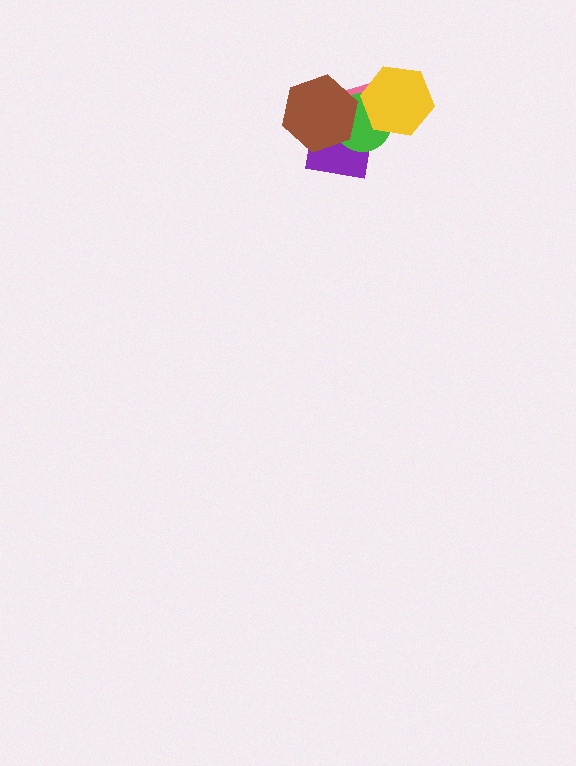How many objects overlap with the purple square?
4 objects overlap with the purple square.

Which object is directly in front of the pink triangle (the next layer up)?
The green circle is directly in front of the pink triangle.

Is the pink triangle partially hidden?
Yes, it is partially covered by another shape.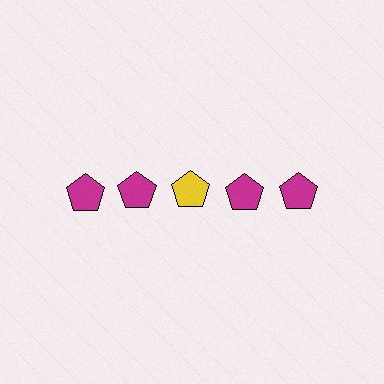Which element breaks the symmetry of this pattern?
The yellow pentagon in the top row, center column breaks the symmetry. All other shapes are magenta pentagons.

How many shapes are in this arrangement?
There are 5 shapes arranged in a grid pattern.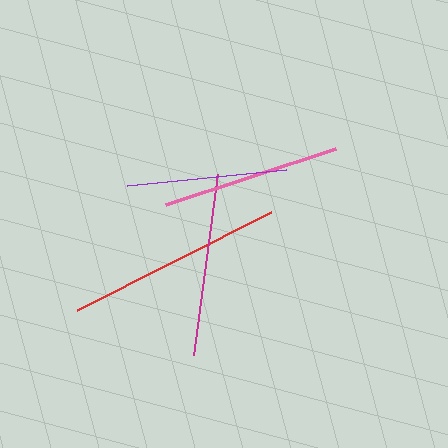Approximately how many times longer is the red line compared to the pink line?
The red line is approximately 1.2 times the length of the pink line.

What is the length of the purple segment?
The purple segment is approximately 160 pixels long.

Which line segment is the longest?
The red line is the longest at approximately 218 pixels.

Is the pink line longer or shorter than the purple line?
The pink line is longer than the purple line.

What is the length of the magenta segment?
The magenta segment is approximately 182 pixels long.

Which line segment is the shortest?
The purple line is the shortest at approximately 160 pixels.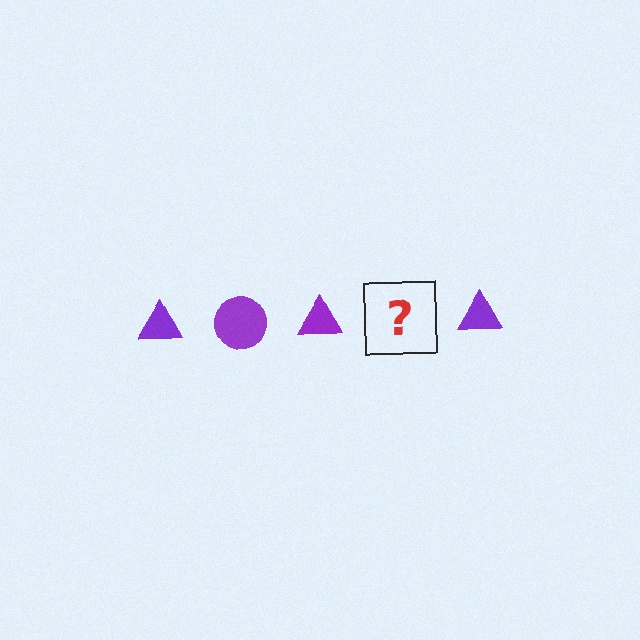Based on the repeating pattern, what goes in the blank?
The blank should be a purple circle.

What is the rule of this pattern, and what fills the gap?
The rule is that the pattern cycles through triangle, circle shapes in purple. The gap should be filled with a purple circle.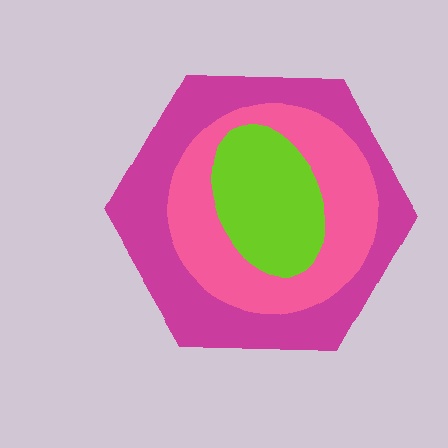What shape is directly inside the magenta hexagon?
The pink circle.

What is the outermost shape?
The magenta hexagon.